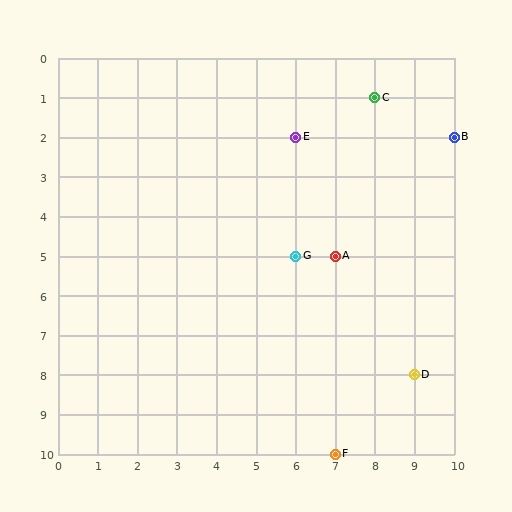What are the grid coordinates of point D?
Point D is at grid coordinates (9, 8).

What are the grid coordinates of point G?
Point G is at grid coordinates (6, 5).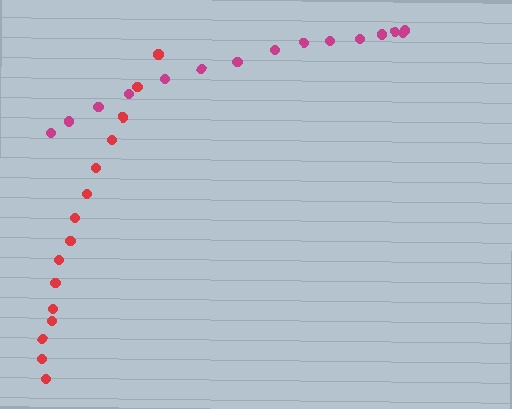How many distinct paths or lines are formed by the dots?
There are 2 distinct paths.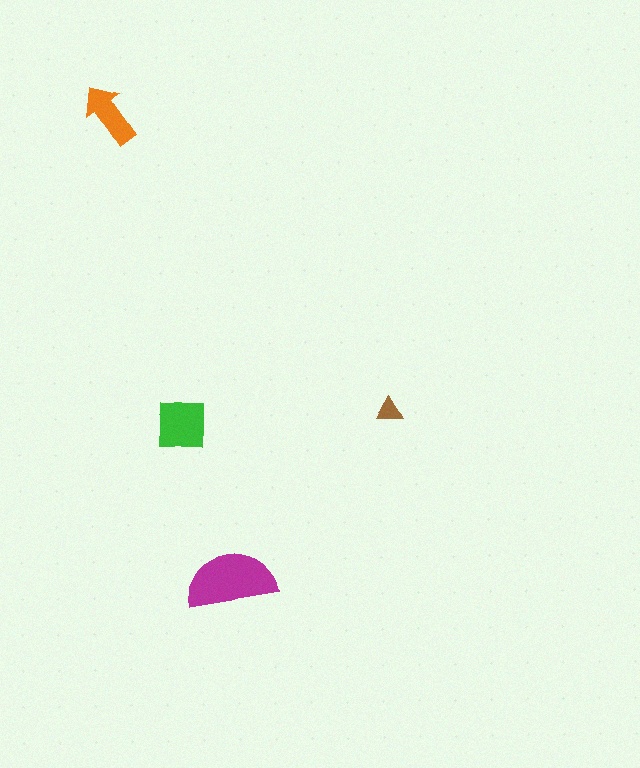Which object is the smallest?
The brown triangle.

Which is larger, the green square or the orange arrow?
The green square.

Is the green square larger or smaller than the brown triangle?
Larger.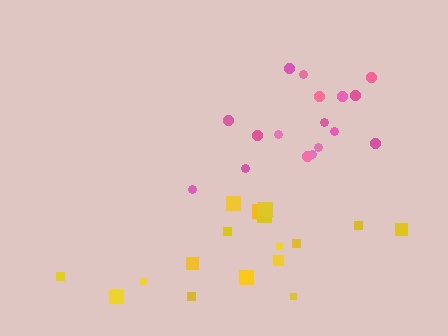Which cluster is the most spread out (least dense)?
Yellow.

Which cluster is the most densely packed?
Pink.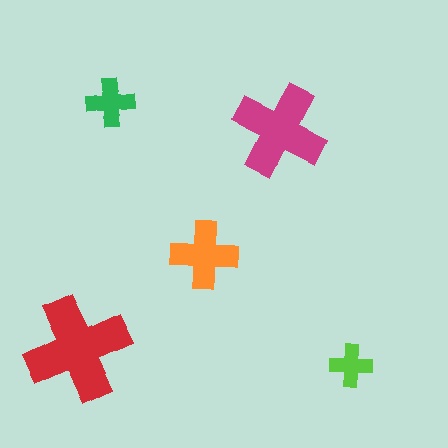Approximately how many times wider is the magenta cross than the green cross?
About 2 times wider.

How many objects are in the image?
There are 5 objects in the image.